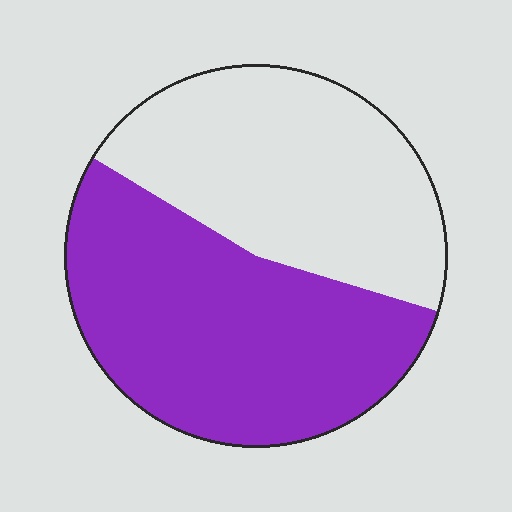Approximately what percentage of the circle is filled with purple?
Approximately 55%.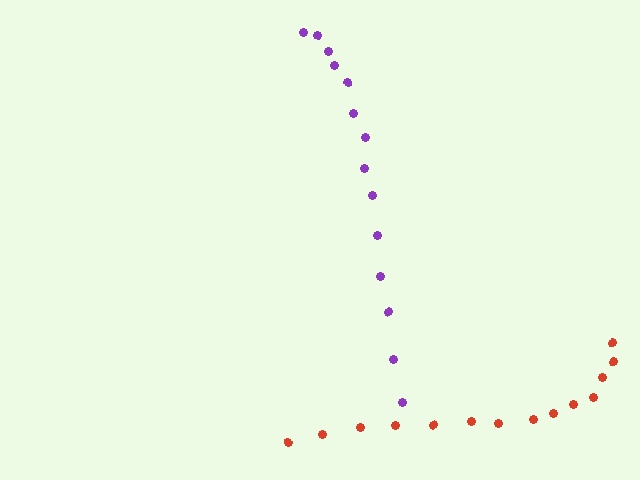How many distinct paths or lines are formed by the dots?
There are 2 distinct paths.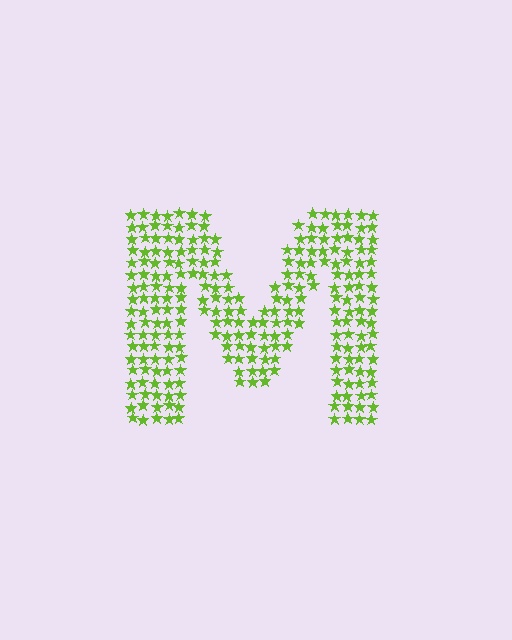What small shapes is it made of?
It is made of small stars.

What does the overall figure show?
The overall figure shows the letter M.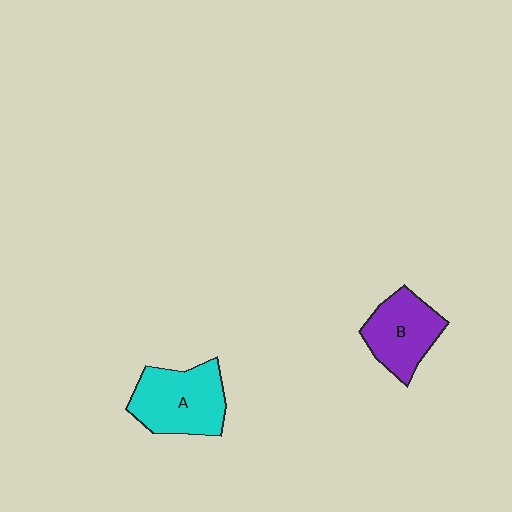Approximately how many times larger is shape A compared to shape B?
Approximately 1.2 times.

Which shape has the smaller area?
Shape B (purple).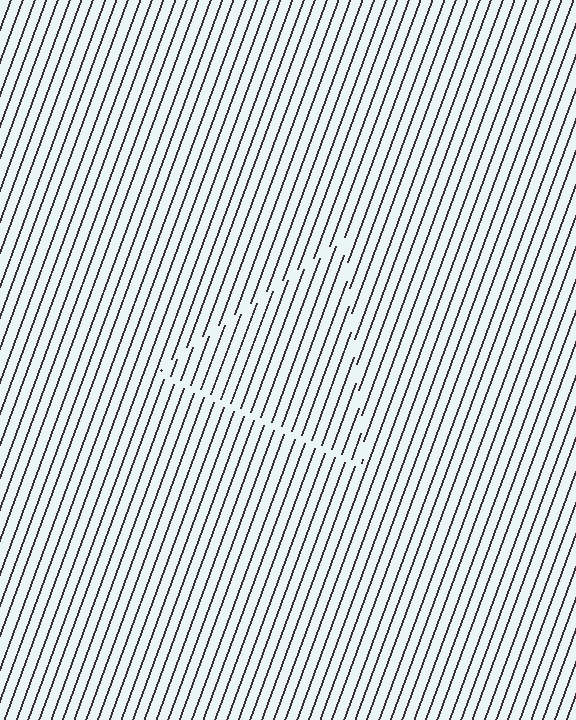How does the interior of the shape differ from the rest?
The interior of the shape contains the same grating, shifted by half a period — the contour is defined by the phase discontinuity where line-ends from the inner and outer gratings abut.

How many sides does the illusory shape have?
3 sides — the line-ends trace a triangle.